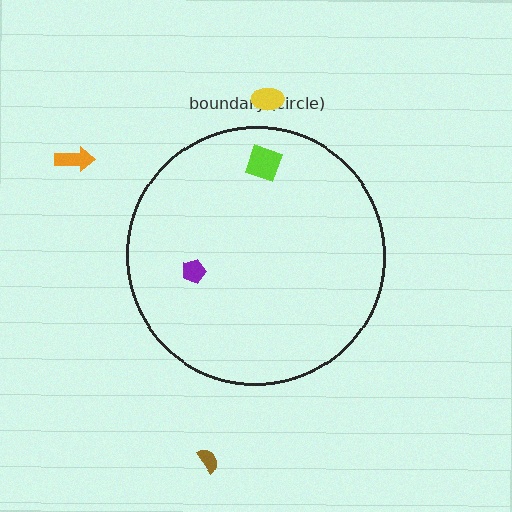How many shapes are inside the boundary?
2 inside, 3 outside.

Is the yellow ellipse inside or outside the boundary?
Outside.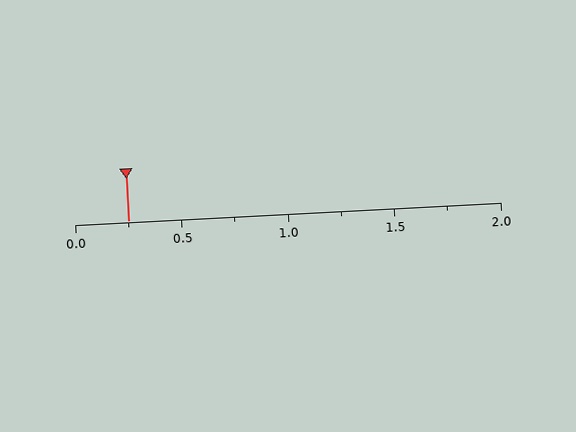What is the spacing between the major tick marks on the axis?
The major ticks are spaced 0.5 apart.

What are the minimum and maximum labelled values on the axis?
The axis runs from 0.0 to 2.0.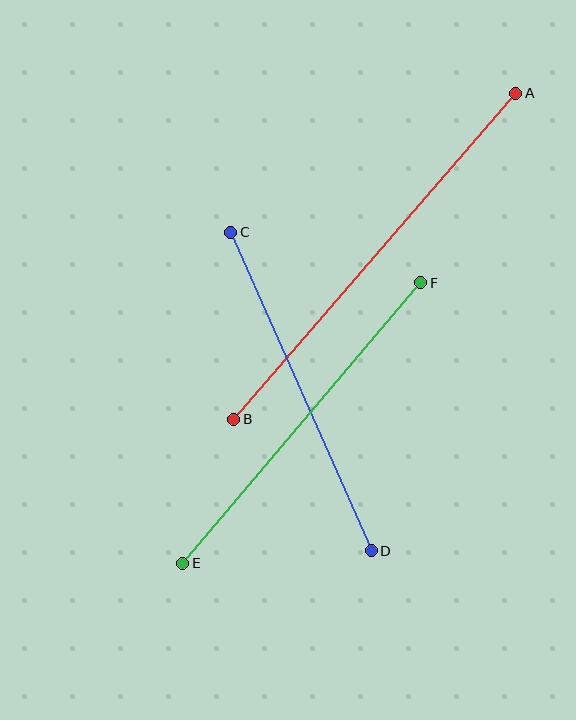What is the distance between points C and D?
The distance is approximately 348 pixels.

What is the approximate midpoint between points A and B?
The midpoint is at approximately (375, 256) pixels.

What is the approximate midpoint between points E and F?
The midpoint is at approximately (302, 423) pixels.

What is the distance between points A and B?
The distance is approximately 431 pixels.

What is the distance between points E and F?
The distance is approximately 368 pixels.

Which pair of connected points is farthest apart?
Points A and B are farthest apart.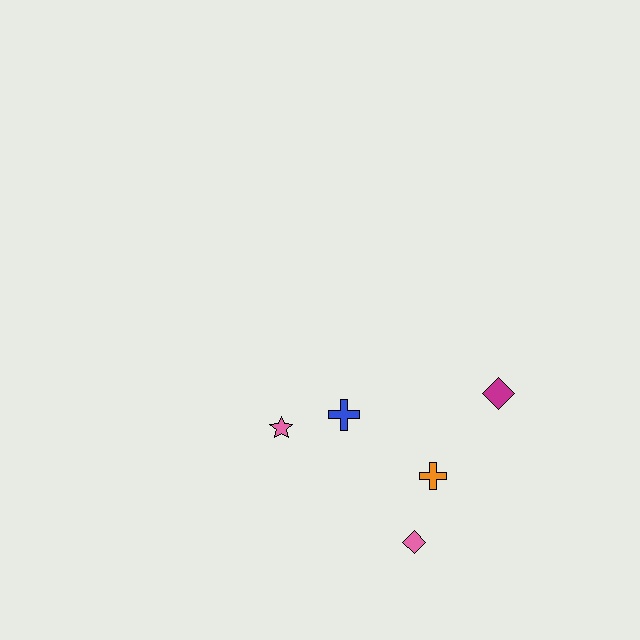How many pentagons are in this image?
There are no pentagons.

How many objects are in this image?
There are 5 objects.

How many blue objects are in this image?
There is 1 blue object.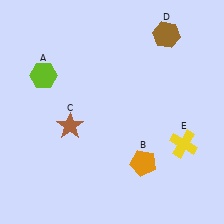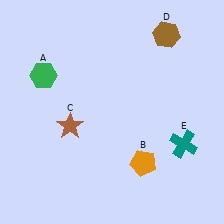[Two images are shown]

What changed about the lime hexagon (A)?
In Image 1, A is lime. In Image 2, it changed to green.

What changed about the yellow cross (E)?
In Image 1, E is yellow. In Image 2, it changed to teal.